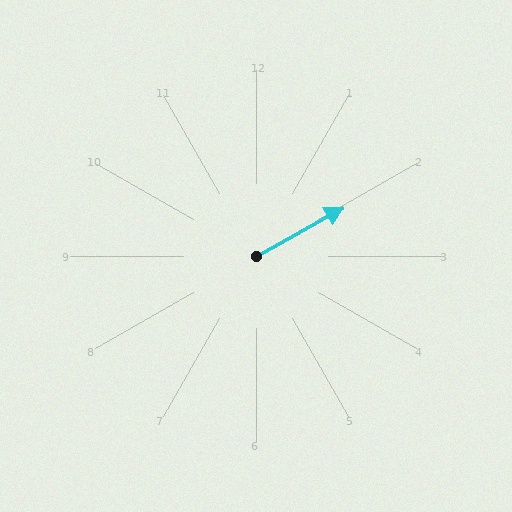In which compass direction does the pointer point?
Northeast.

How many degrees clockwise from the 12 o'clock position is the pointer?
Approximately 61 degrees.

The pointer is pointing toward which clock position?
Roughly 2 o'clock.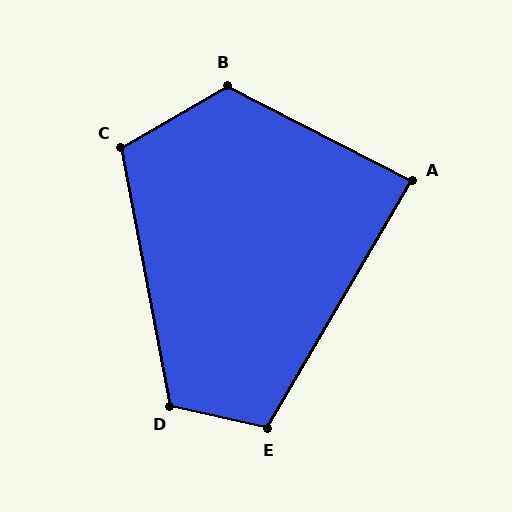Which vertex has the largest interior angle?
B, at approximately 122 degrees.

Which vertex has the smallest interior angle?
A, at approximately 87 degrees.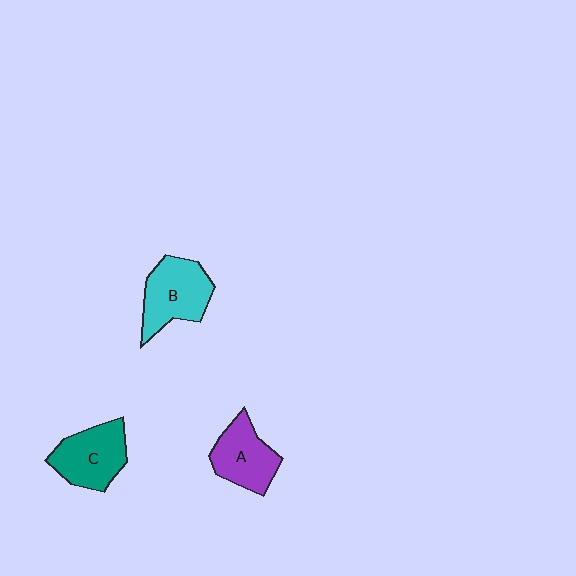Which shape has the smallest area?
Shape A (purple).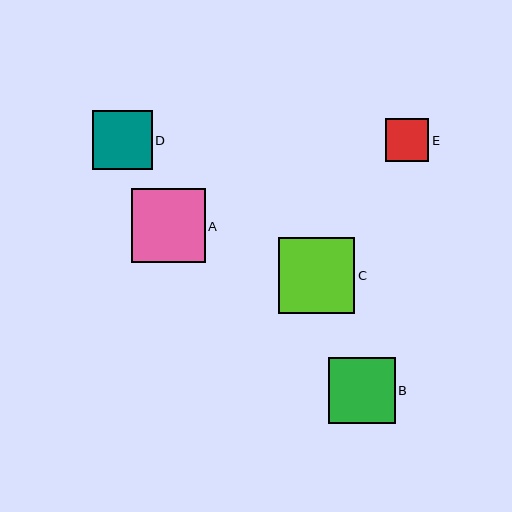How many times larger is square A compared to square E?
Square A is approximately 1.7 times the size of square E.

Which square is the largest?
Square C is the largest with a size of approximately 77 pixels.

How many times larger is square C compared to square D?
Square C is approximately 1.3 times the size of square D.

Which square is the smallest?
Square E is the smallest with a size of approximately 43 pixels.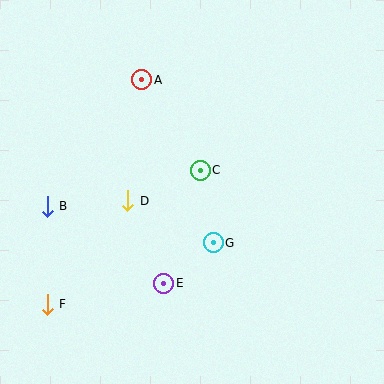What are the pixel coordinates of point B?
Point B is at (47, 206).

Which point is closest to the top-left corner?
Point A is closest to the top-left corner.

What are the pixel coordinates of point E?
Point E is at (164, 283).